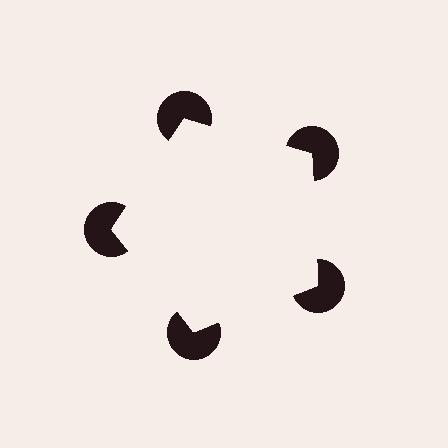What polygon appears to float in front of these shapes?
An illusory pentagon — its edges are inferred from the aligned wedge cuts in the pac-man discs, not physically drawn.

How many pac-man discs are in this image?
There are 5 — one at each vertex of the illusory pentagon.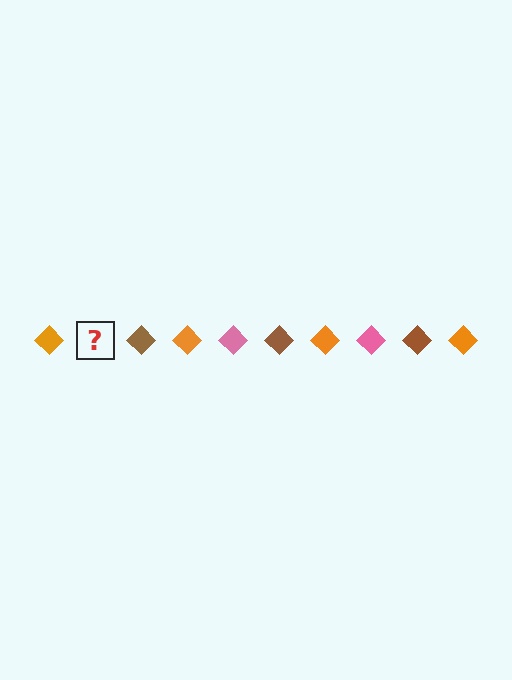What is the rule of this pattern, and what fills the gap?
The rule is that the pattern cycles through orange, pink, brown diamonds. The gap should be filled with a pink diamond.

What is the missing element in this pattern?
The missing element is a pink diamond.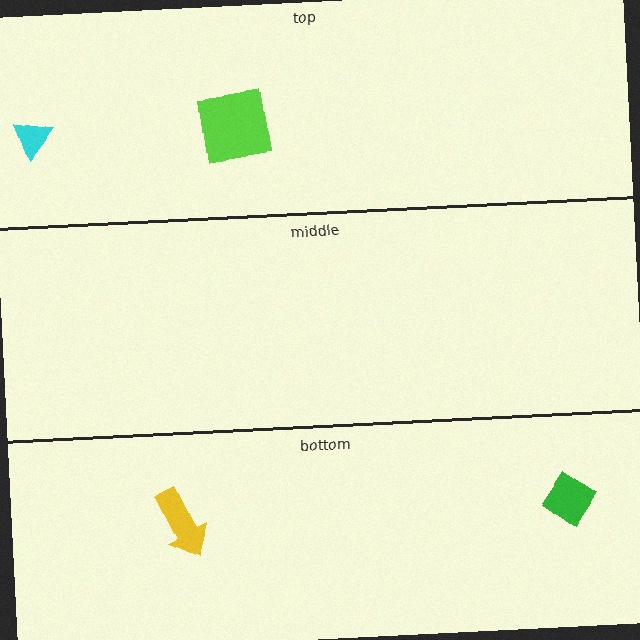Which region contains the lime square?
The top region.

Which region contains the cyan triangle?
The top region.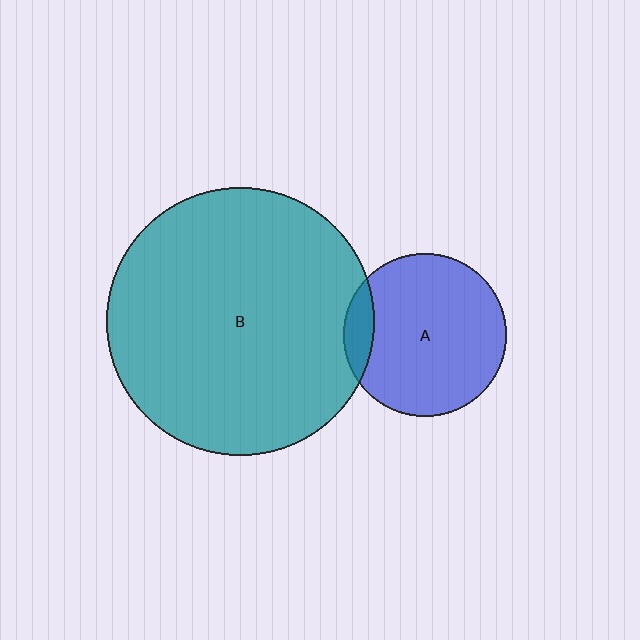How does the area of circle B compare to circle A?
Approximately 2.7 times.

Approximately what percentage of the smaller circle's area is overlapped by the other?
Approximately 10%.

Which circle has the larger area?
Circle B (teal).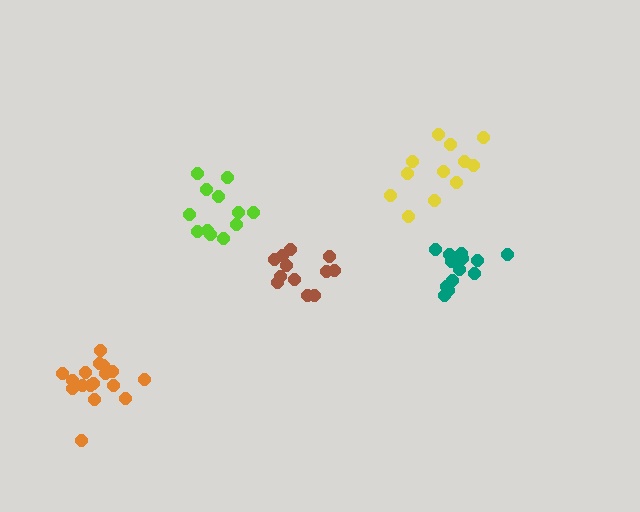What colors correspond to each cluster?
The clusters are colored: brown, lime, teal, yellow, orange.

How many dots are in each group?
Group 1: 12 dots, Group 2: 12 dots, Group 3: 15 dots, Group 4: 12 dots, Group 5: 17 dots (68 total).